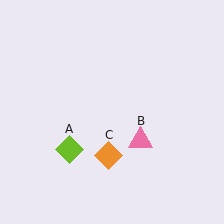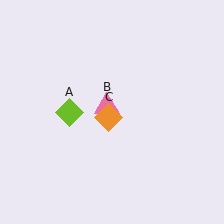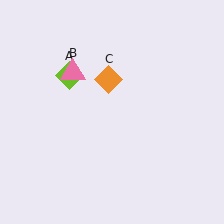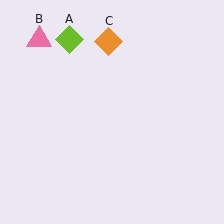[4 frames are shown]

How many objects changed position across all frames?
3 objects changed position: lime diamond (object A), pink triangle (object B), orange diamond (object C).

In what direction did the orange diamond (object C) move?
The orange diamond (object C) moved up.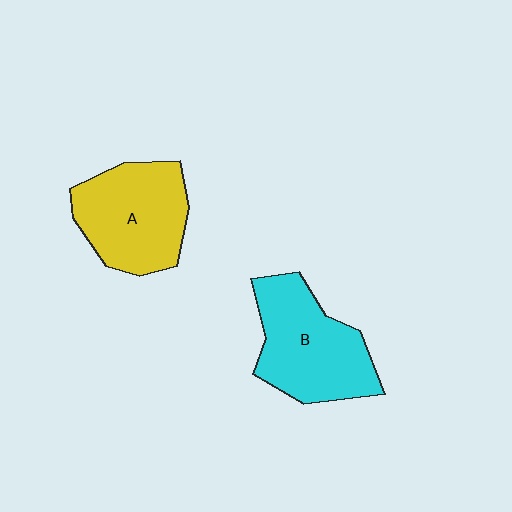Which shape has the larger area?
Shape B (cyan).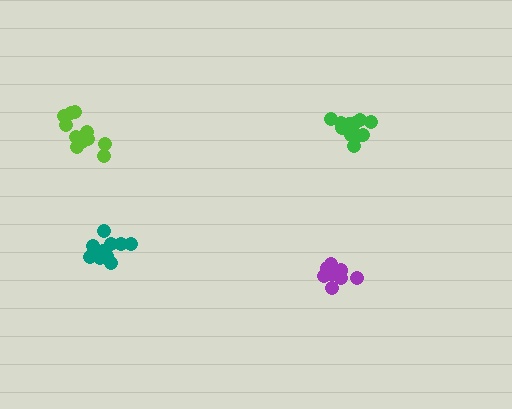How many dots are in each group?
Group 1: 13 dots, Group 2: 11 dots, Group 3: 11 dots, Group 4: 11 dots (46 total).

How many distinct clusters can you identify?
There are 4 distinct clusters.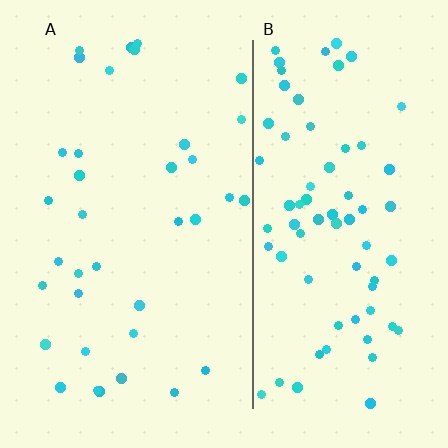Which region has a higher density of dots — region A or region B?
B (the right).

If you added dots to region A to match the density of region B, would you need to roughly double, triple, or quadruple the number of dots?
Approximately double.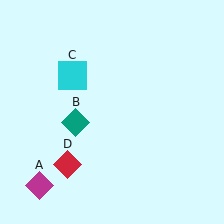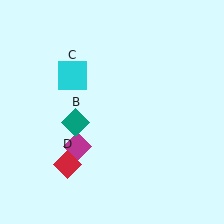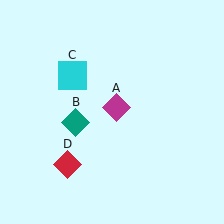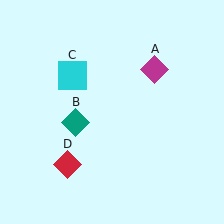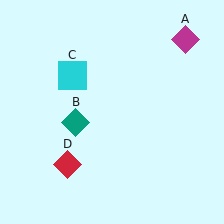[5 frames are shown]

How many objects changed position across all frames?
1 object changed position: magenta diamond (object A).